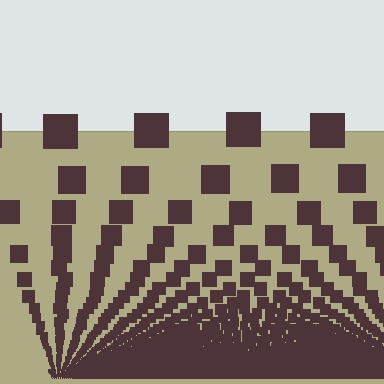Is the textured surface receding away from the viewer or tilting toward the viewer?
The surface appears to tilt toward the viewer. Texture elements get larger and sparser toward the top.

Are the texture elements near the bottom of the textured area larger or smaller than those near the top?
Smaller. The gradient is inverted — elements near the bottom are smaller and denser.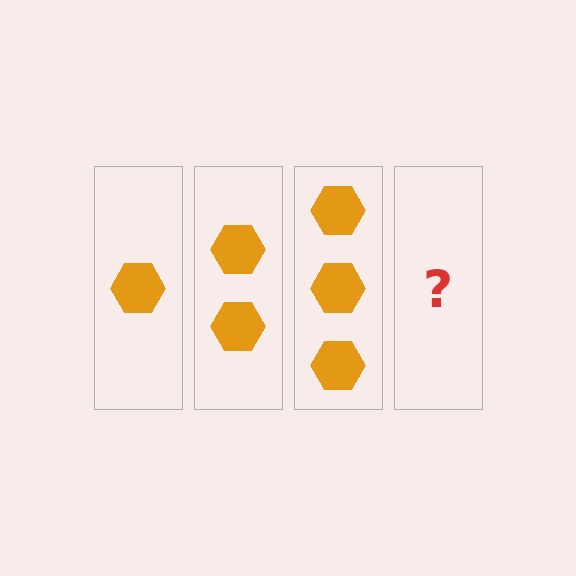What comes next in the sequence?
The next element should be 4 hexagons.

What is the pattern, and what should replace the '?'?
The pattern is that each step adds one more hexagon. The '?' should be 4 hexagons.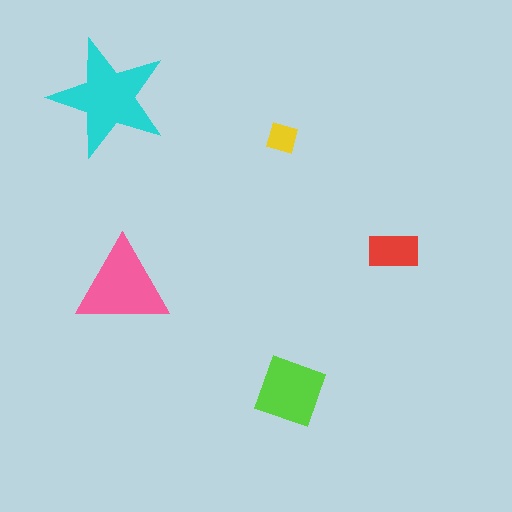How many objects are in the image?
There are 5 objects in the image.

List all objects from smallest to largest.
The yellow square, the red rectangle, the lime diamond, the pink triangle, the cyan star.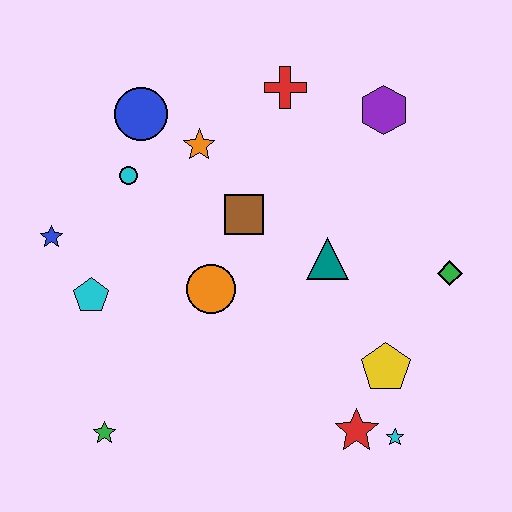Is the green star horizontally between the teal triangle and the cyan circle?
No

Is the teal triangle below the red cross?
Yes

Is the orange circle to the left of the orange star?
No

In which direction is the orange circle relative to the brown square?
The orange circle is below the brown square.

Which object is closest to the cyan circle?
The blue circle is closest to the cyan circle.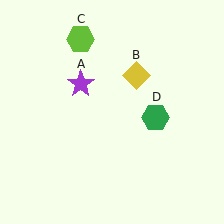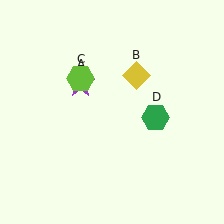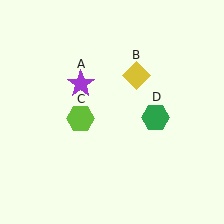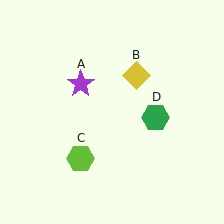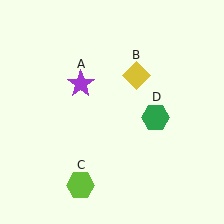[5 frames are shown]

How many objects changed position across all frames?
1 object changed position: lime hexagon (object C).